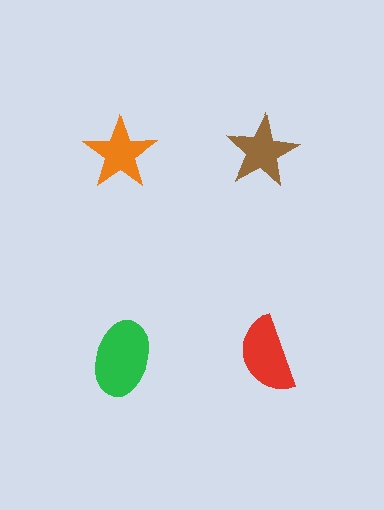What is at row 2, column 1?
A green ellipse.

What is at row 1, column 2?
A brown star.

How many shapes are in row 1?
2 shapes.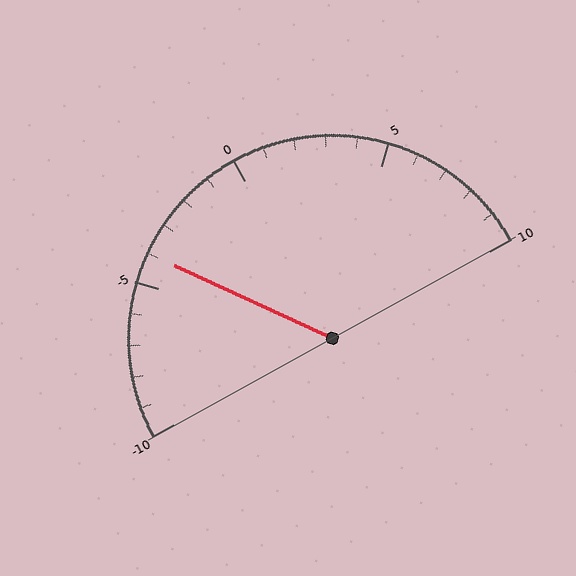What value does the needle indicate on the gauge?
The needle indicates approximately -4.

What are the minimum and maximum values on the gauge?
The gauge ranges from -10 to 10.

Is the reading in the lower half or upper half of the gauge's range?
The reading is in the lower half of the range (-10 to 10).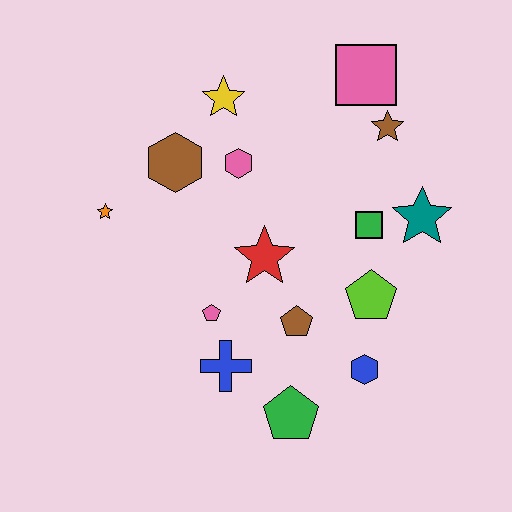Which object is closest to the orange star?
The brown hexagon is closest to the orange star.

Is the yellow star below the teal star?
No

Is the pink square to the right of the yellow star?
Yes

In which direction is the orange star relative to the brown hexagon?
The orange star is to the left of the brown hexagon.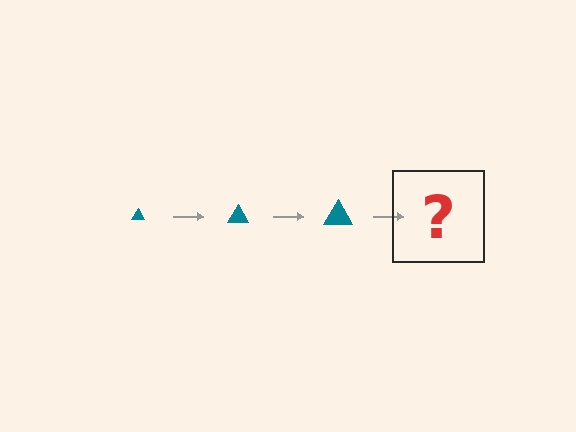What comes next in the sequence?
The next element should be a teal triangle, larger than the previous one.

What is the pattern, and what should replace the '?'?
The pattern is that the triangle gets progressively larger each step. The '?' should be a teal triangle, larger than the previous one.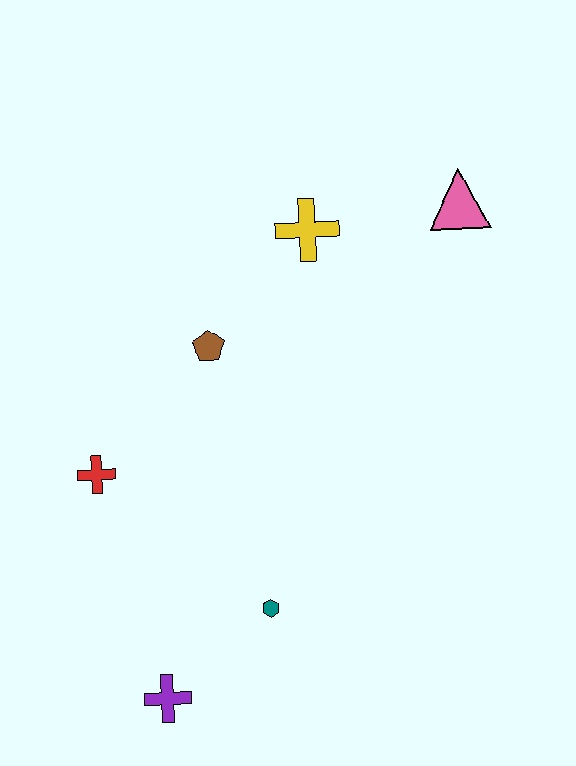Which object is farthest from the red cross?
The pink triangle is farthest from the red cross.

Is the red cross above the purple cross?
Yes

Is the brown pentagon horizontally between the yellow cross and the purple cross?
Yes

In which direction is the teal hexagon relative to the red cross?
The teal hexagon is to the right of the red cross.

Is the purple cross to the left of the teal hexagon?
Yes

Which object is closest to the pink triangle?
The yellow cross is closest to the pink triangle.